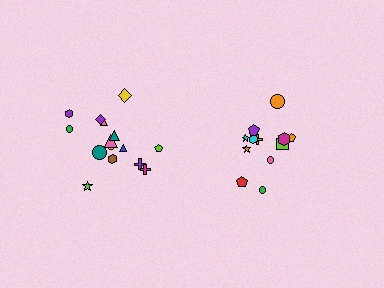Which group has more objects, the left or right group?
The left group.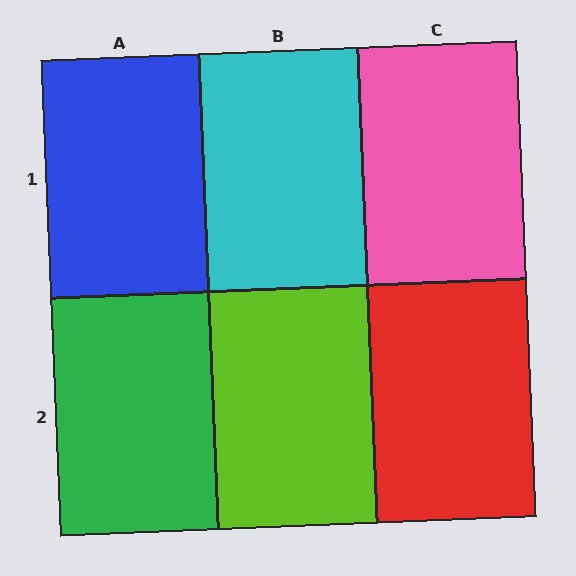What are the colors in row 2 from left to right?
Green, lime, red.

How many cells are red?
1 cell is red.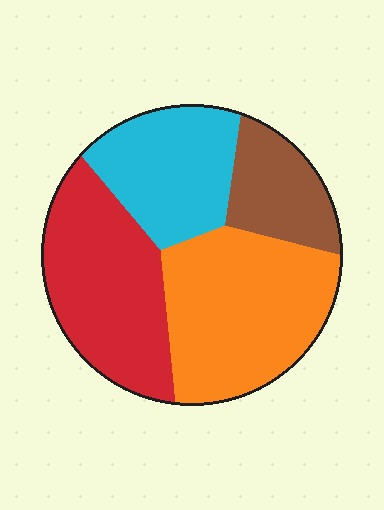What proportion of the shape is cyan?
Cyan takes up about one fifth (1/5) of the shape.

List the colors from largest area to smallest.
From largest to smallest: orange, red, cyan, brown.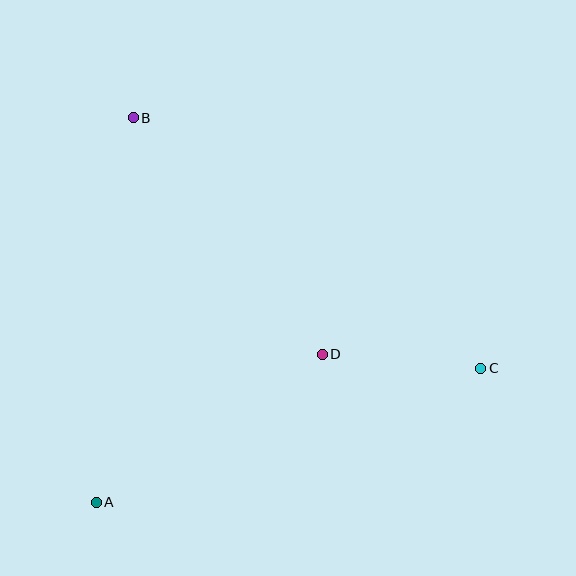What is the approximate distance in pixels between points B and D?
The distance between B and D is approximately 303 pixels.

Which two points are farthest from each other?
Points B and C are farthest from each other.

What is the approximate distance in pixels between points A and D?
The distance between A and D is approximately 270 pixels.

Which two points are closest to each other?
Points C and D are closest to each other.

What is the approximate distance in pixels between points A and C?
The distance between A and C is approximately 407 pixels.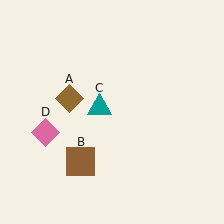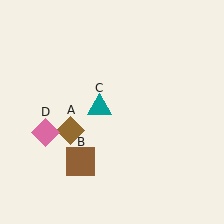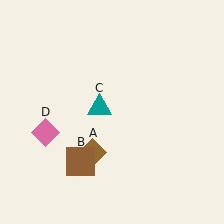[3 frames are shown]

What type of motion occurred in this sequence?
The brown diamond (object A) rotated counterclockwise around the center of the scene.